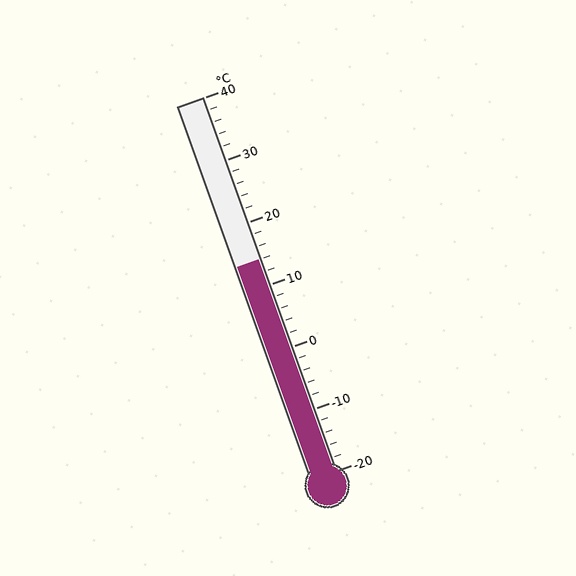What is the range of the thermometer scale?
The thermometer scale ranges from -20°C to 40°C.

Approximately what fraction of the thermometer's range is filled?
The thermometer is filled to approximately 55% of its range.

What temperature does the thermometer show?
The thermometer shows approximately 14°C.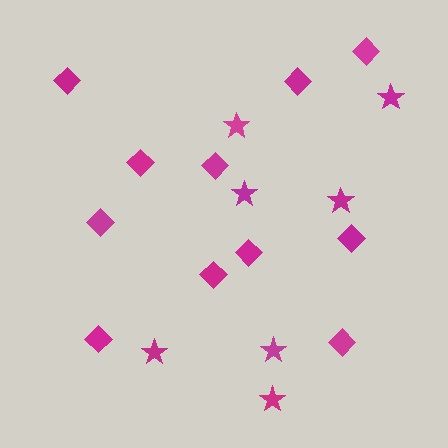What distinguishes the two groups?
There are 2 groups: one group of diamonds (11) and one group of stars (7).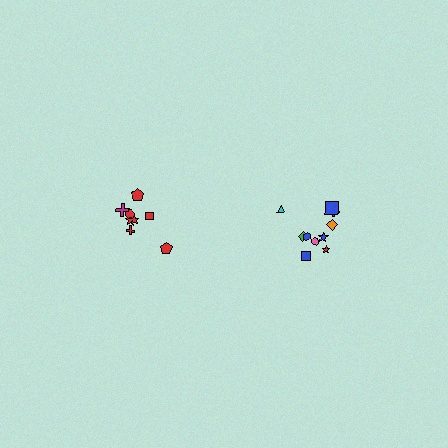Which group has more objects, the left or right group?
The right group.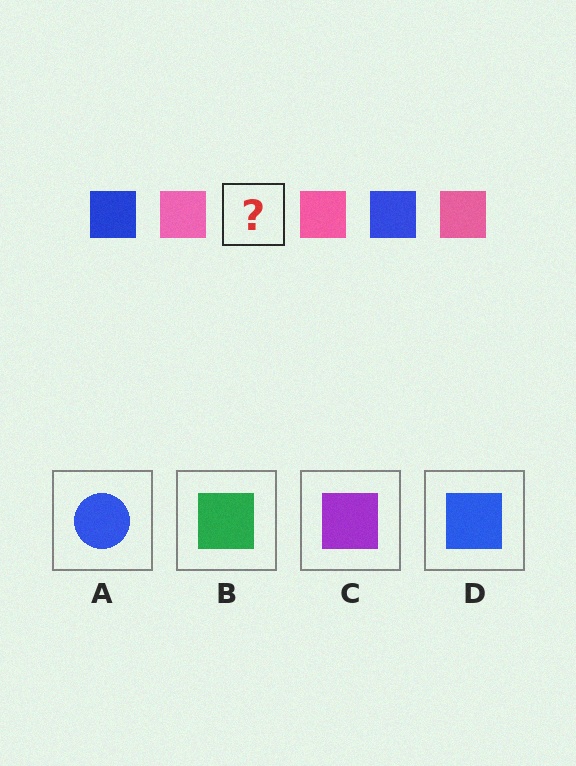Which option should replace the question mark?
Option D.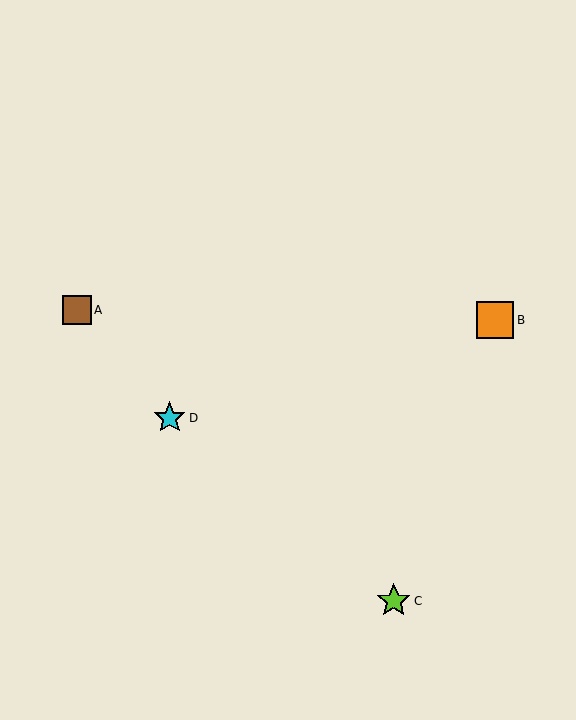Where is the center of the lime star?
The center of the lime star is at (394, 601).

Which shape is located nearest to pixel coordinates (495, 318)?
The orange square (labeled B) at (495, 320) is nearest to that location.